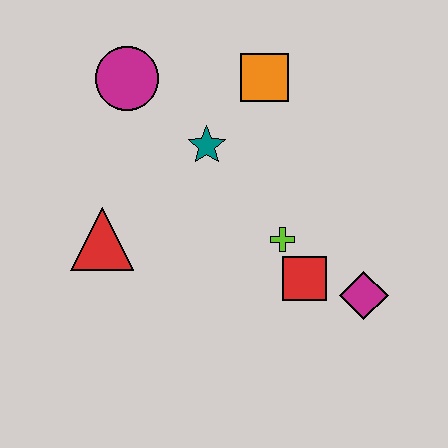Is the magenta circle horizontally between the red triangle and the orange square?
Yes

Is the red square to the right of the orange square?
Yes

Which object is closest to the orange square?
The teal star is closest to the orange square.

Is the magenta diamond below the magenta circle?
Yes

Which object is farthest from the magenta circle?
The magenta diamond is farthest from the magenta circle.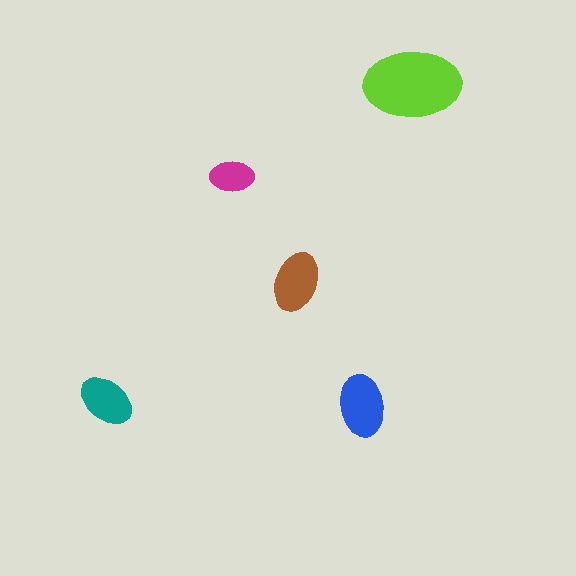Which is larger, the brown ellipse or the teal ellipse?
The brown one.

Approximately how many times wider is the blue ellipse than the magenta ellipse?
About 1.5 times wider.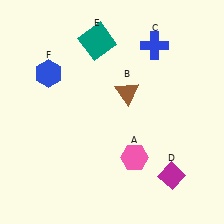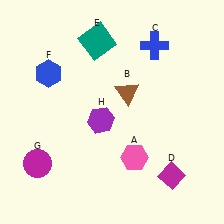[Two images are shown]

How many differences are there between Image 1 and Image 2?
There are 2 differences between the two images.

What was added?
A magenta circle (G), a purple hexagon (H) were added in Image 2.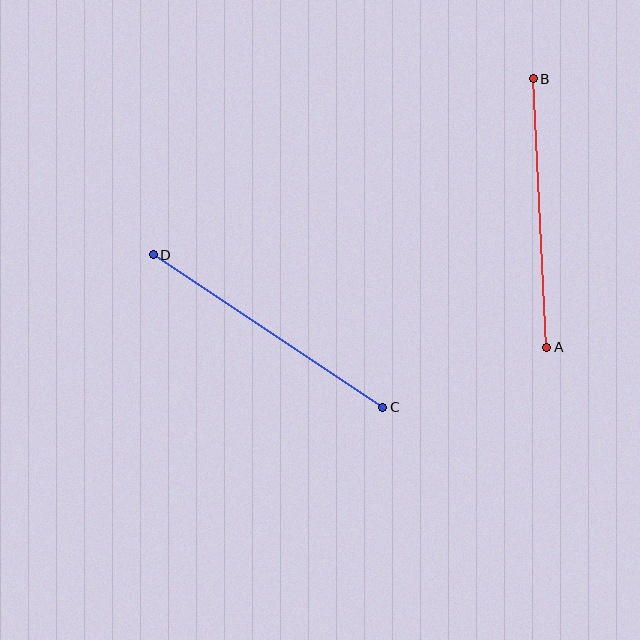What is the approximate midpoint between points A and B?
The midpoint is at approximately (540, 213) pixels.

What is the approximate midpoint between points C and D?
The midpoint is at approximately (268, 331) pixels.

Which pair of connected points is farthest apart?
Points C and D are farthest apart.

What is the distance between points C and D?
The distance is approximately 276 pixels.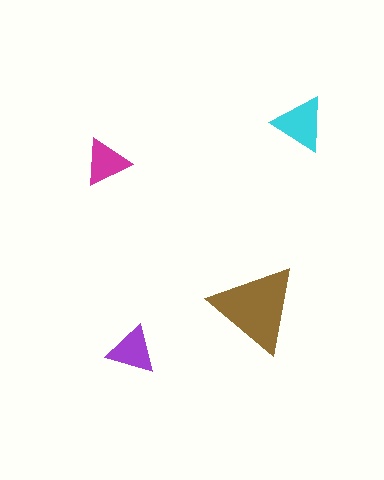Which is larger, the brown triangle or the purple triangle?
The brown one.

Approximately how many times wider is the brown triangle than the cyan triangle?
About 1.5 times wider.